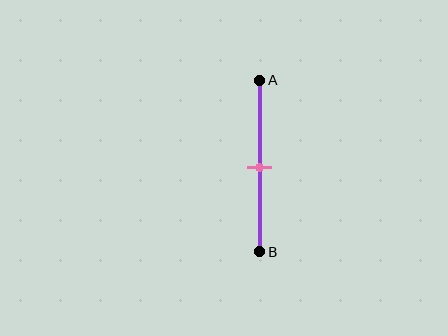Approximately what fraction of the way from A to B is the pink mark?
The pink mark is approximately 50% of the way from A to B.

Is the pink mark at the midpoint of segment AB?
Yes, the mark is approximately at the midpoint.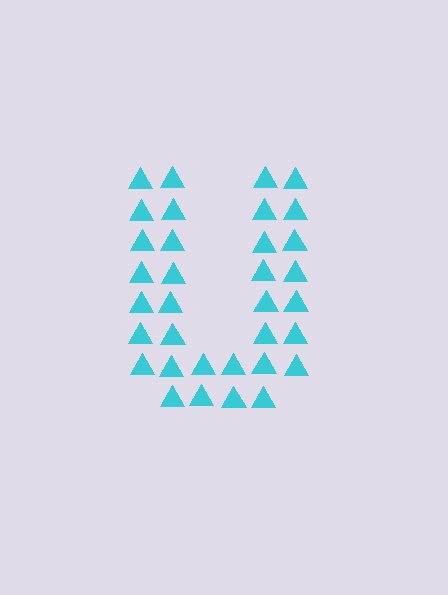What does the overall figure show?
The overall figure shows the letter U.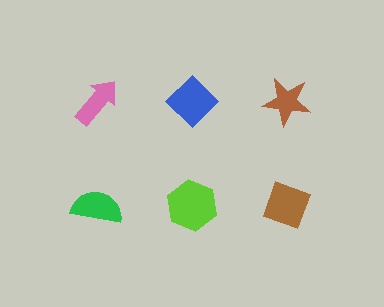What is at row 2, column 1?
A green semicircle.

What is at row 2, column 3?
A brown diamond.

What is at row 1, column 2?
A blue diamond.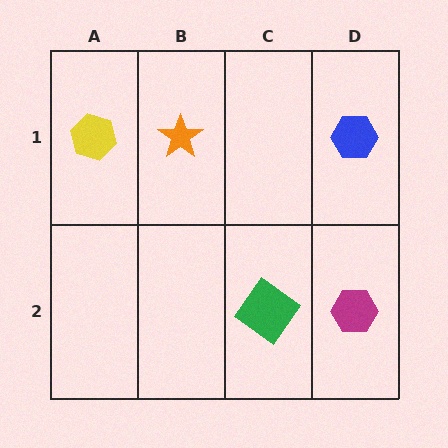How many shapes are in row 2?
2 shapes.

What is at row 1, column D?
A blue hexagon.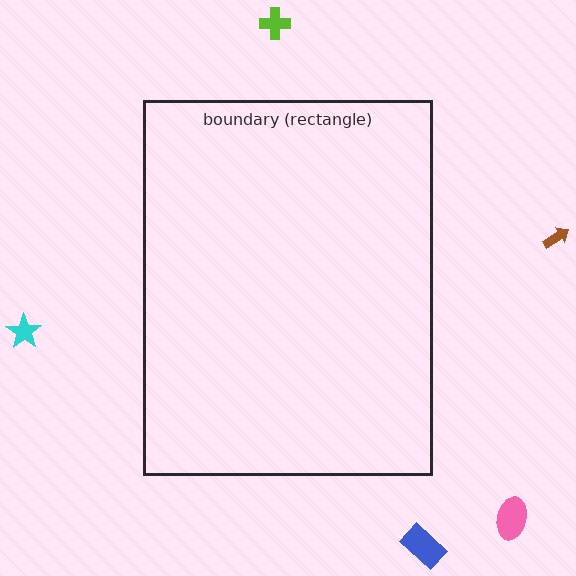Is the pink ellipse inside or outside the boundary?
Outside.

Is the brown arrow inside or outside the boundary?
Outside.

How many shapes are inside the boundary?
0 inside, 5 outside.